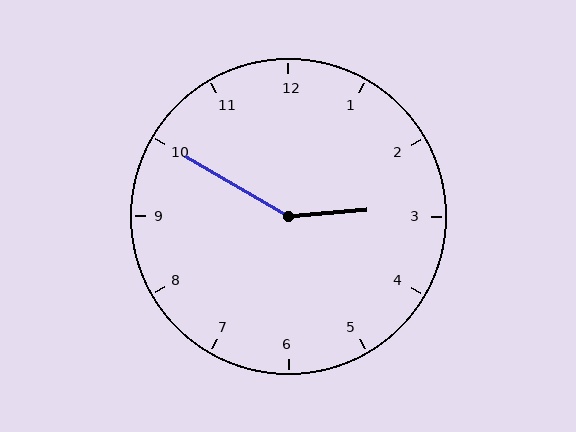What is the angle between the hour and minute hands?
Approximately 145 degrees.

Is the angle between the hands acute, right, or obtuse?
It is obtuse.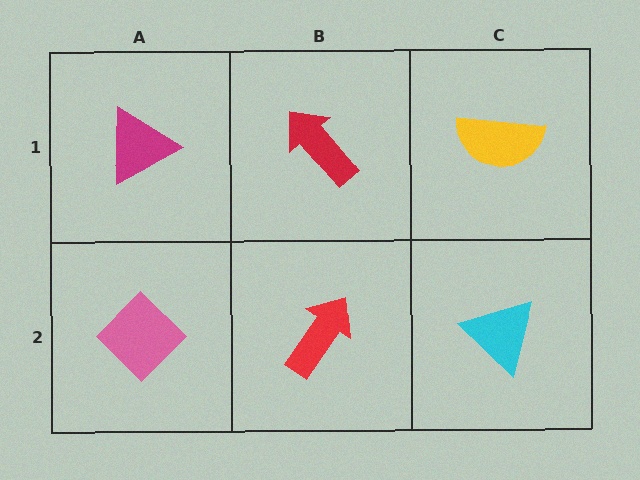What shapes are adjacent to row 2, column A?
A magenta triangle (row 1, column A), a red arrow (row 2, column B).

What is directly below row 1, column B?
A red arrow.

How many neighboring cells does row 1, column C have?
2.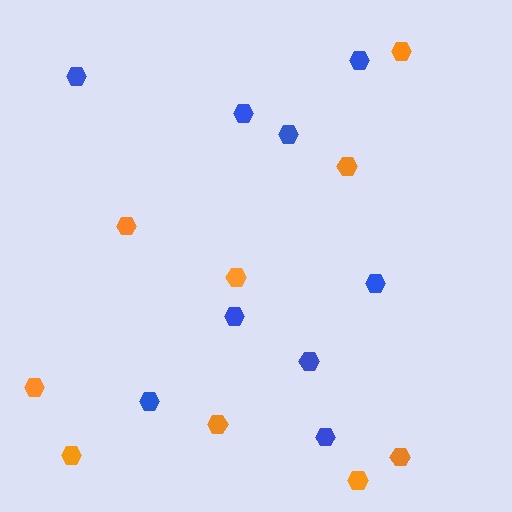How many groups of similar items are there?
There are 2 groups: one group of blue hexagons (9) and one group of orange hexagons (9).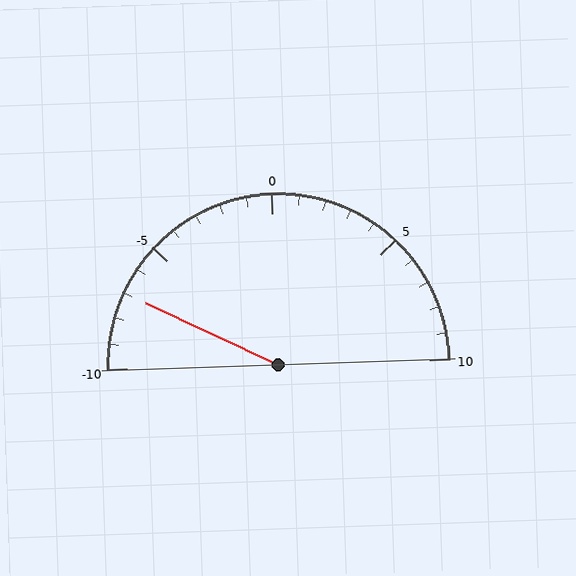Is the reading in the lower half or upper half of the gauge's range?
The reading is in the lower half of the range (-10 to 10).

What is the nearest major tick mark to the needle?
The nearest major tick mark is -5.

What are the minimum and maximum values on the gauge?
The gauge ranges from -10 to 10.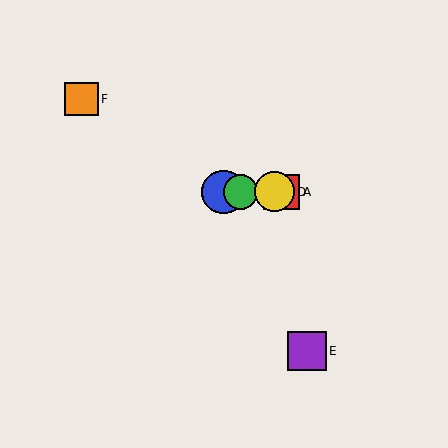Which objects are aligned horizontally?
Objects A, B, C, D are aligned horizontally.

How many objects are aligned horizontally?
4 objects (A, B, C, D) are aligned horizontally.